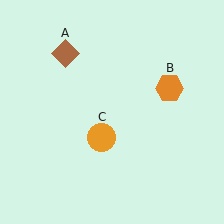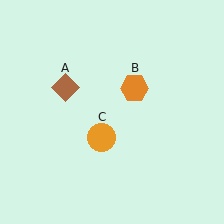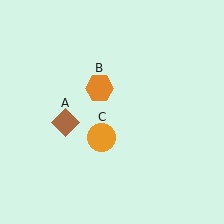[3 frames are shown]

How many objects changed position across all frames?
2 objects changed position: brown diamond (object A), orange hexagon (object B).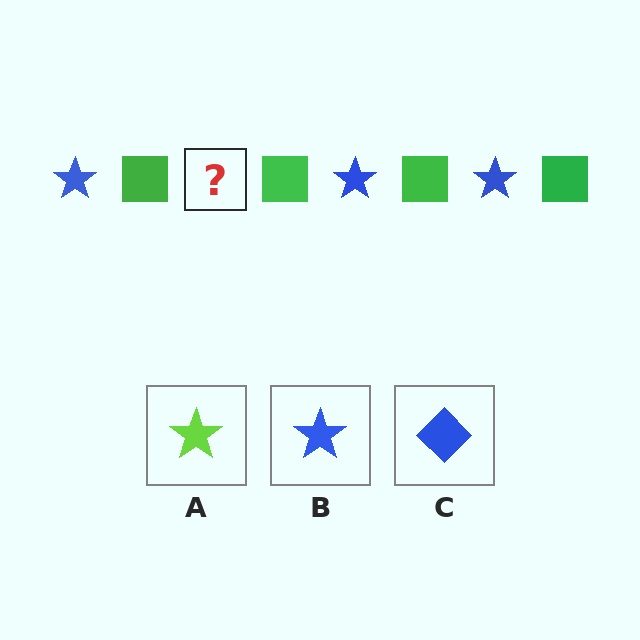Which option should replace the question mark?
Option B.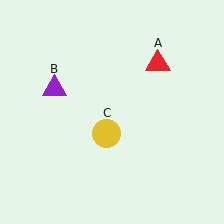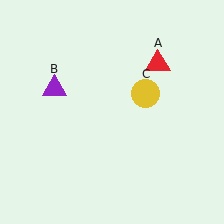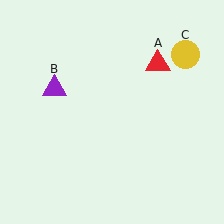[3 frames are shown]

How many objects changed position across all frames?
1 object changed position: yellow circle (object C).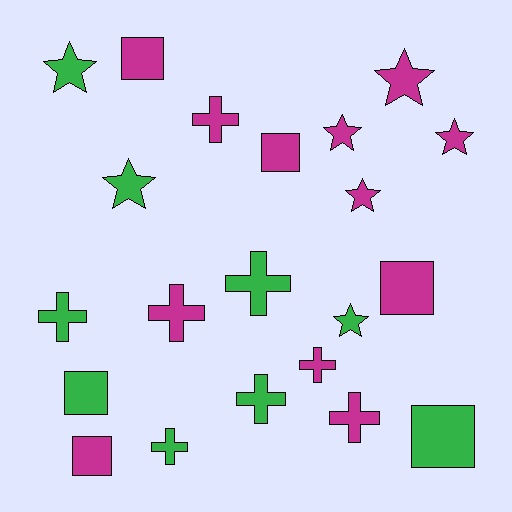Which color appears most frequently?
Magenta, with 12 objects.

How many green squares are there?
There are 2 green squares.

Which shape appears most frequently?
Cross, with 8 objects.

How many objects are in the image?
There are 21 objects.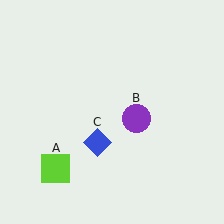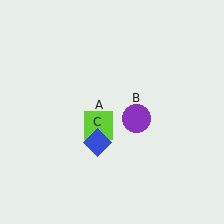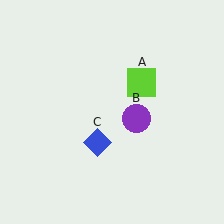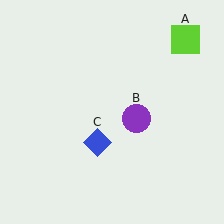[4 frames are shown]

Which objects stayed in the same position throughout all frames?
Purple circle (object B) and blue diamond (object C) remained stationary.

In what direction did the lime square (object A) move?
The lime square (object A) moved up and to the right.